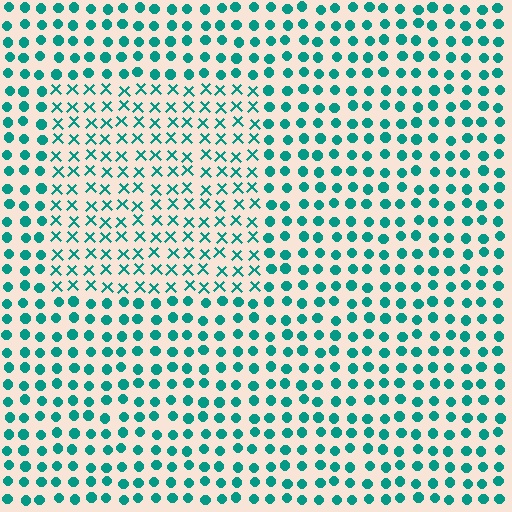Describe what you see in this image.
The image is filled with small teal elements arranged in a uniform grid. A rectangle-shaped region contains X marks, while the surrounding area contains circles. The boundary is defined purely by the change in element shape.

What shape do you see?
I see a rectangle.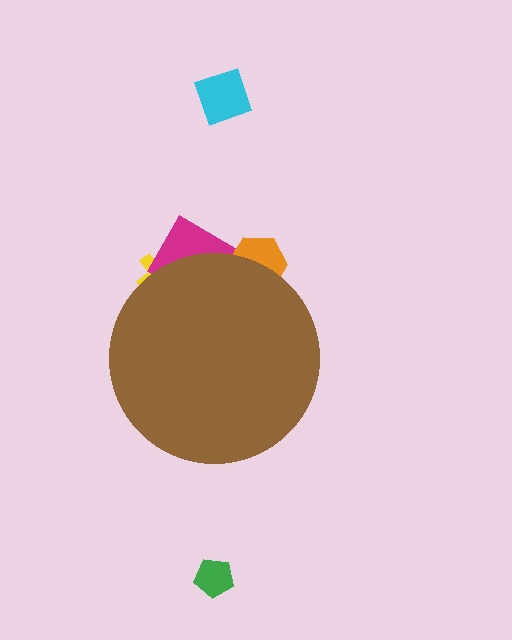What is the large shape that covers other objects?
A brown circle.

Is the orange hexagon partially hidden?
Yes, the orange hexagon is partially hidden behind the brown circle.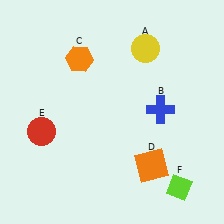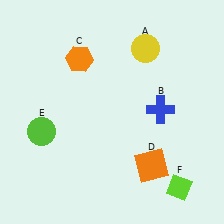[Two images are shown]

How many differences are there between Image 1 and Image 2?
There is 1 difference between the two images.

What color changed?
The circle (E) changed from red in Image 1 to lime in Image 2.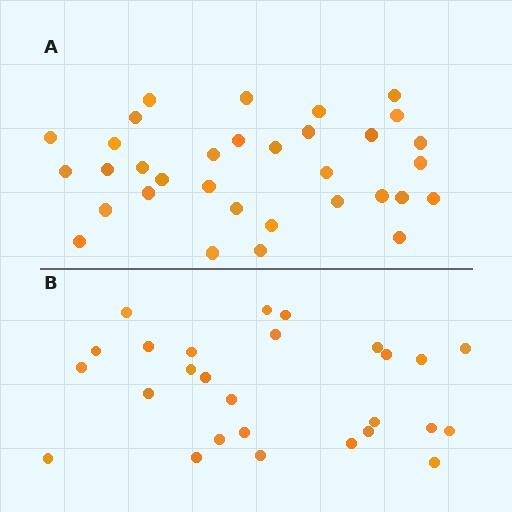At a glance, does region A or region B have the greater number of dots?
Region A (the top region) has more dots.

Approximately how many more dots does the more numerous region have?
Region A has about 6 more dots than region B.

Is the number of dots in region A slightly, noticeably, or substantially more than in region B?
Region A has only slightly more — the two regions are fairly close. The ratio is roughly 1.2 to 1.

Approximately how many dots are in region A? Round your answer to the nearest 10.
About 30 dots. (The exact count is 33, which rounds to 30.)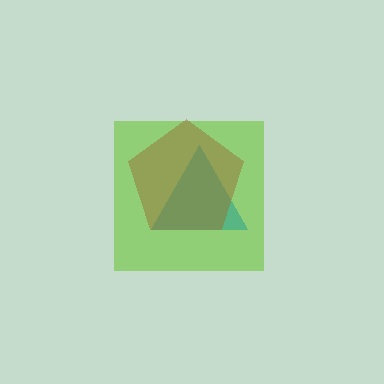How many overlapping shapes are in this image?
There are 3 overlapping shapes in the image.